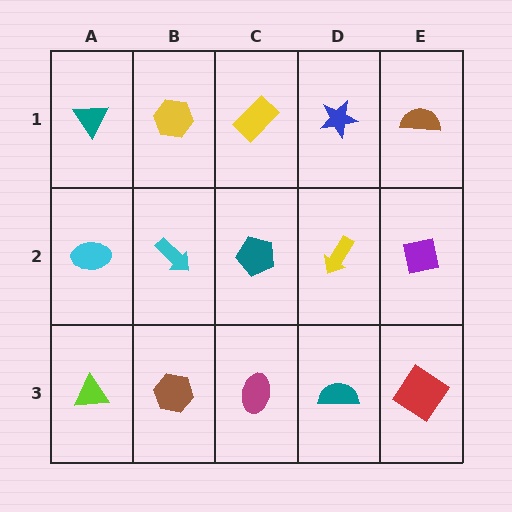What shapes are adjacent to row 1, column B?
A cyan arrow (row 2, column B), a teal triangle (row 1, column A), a yellow rectangle (row 1, column C).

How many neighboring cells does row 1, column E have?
2.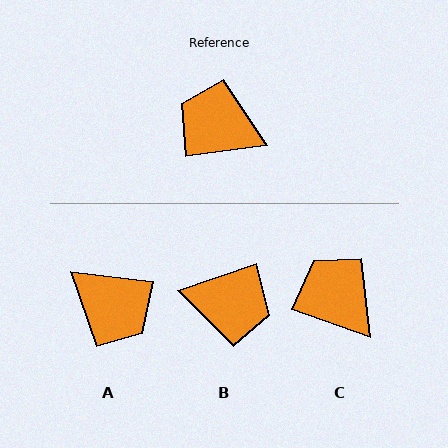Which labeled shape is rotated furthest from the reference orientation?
B, about 170 degrees away.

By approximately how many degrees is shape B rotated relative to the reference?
Approximately 170 degrees clockwise.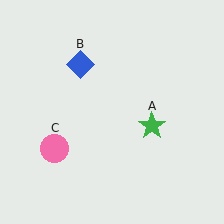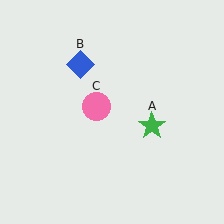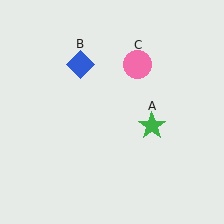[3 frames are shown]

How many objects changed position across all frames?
1 object changed position: pink circle (object C).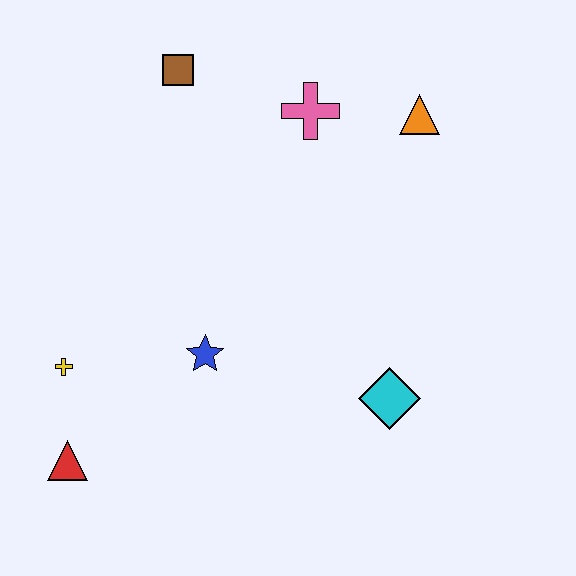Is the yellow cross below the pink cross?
Yes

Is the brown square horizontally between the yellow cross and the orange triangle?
Yes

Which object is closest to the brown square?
The pink cross is closest to the brown square.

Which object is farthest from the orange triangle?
The red triangle is farthest from the orange triangle.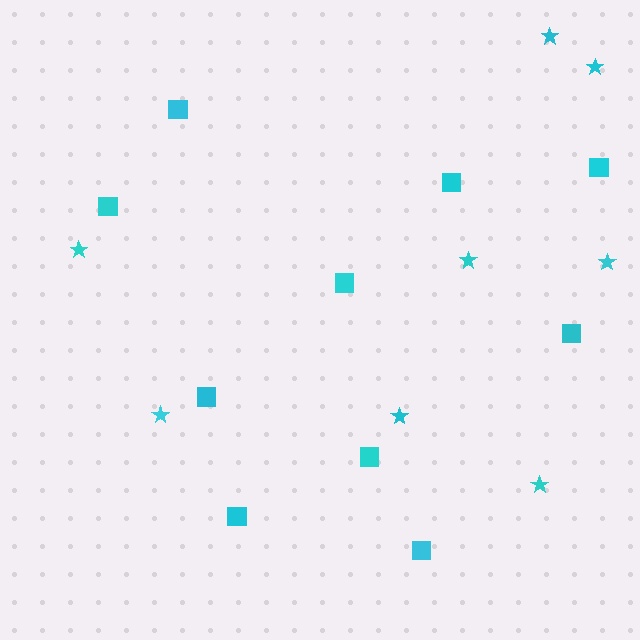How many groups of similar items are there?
There are 2 groups: one group of squares (10) and one group of stars (8).